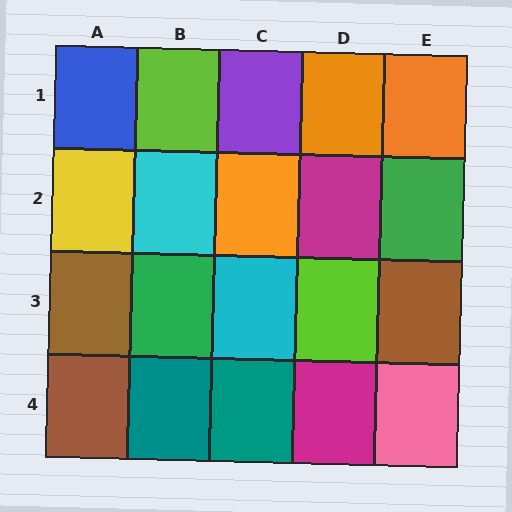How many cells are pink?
1 cell is pink.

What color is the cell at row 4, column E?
Pink.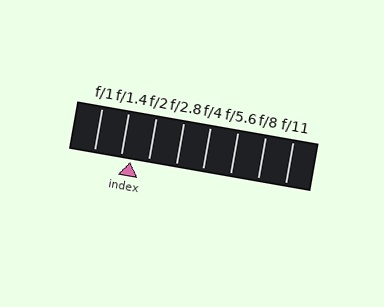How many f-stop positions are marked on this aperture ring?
There are 8 f-stop positions marked.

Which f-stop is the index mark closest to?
The index mark is closest to f/1.4.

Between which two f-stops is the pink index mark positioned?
The index mark is between f/1.4 and f/2.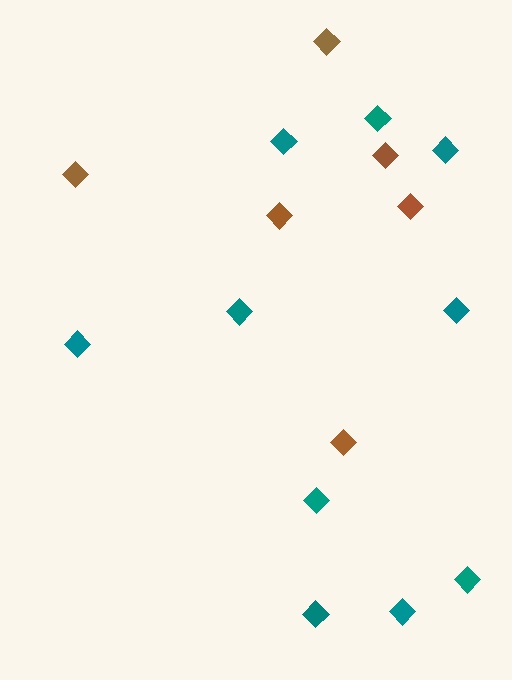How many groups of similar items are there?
There are 2 groups: one group of brown diamonds (6) and one group of teal diamonds (10).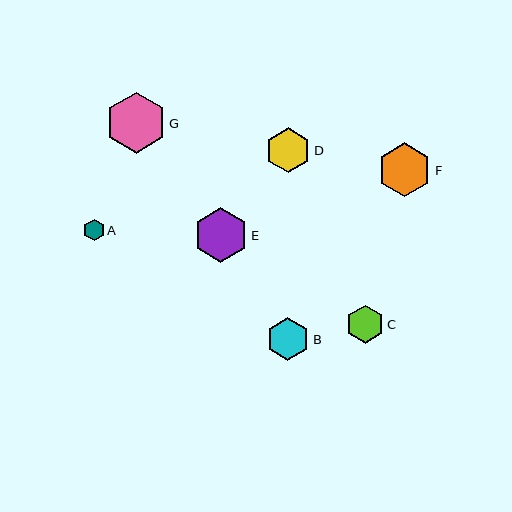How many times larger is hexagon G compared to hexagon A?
Hexagon G is approximately 2.9 times the size of hexagon A.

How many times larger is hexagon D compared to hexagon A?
Hexagon D is approximately 2.2 times the size of hexagon A.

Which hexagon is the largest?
Hexagon G is the largest with a size of approximately 61 pixels.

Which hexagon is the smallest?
Hexagon A is the smallest with a size of approximately 21 pixels.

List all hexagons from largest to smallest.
From largest to smallest: G, E, F, D, B, C, A.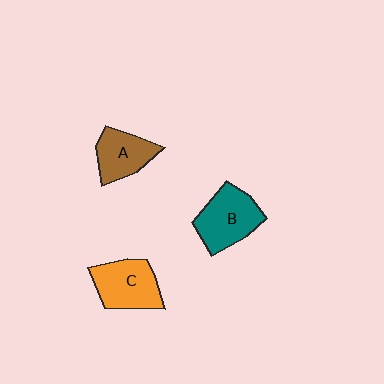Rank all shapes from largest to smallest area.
From largest to smallest: B (teal), C (orange), A (brown).